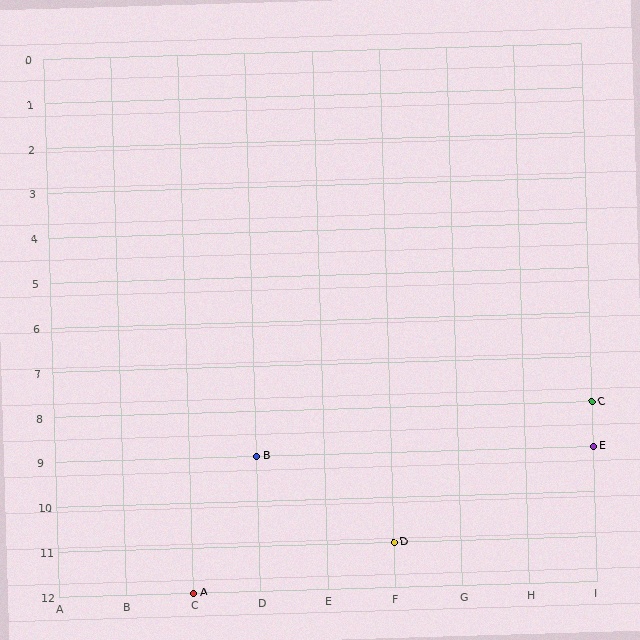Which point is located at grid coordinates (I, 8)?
Point C is at (I, 8).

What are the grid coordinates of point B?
Point B is at grid coordinates (D, 9).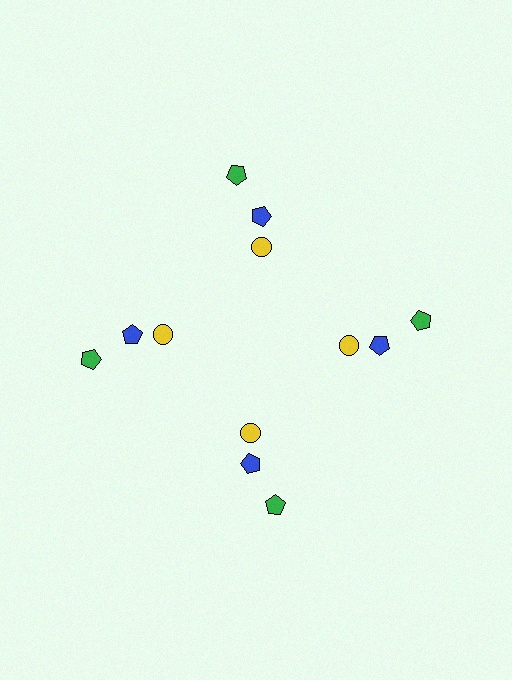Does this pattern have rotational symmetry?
Yes, this pattern has 4-fold rotational symmetry. It looks the same after rotating 90 degrees around the center.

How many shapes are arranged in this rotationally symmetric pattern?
There are 12 shapes, arranged in 4 groups of 3.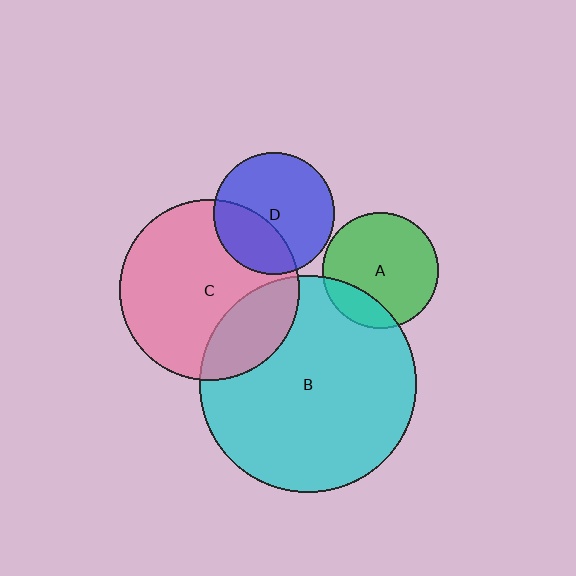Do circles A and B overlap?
Yes.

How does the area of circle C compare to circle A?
Approximately 2.4 times.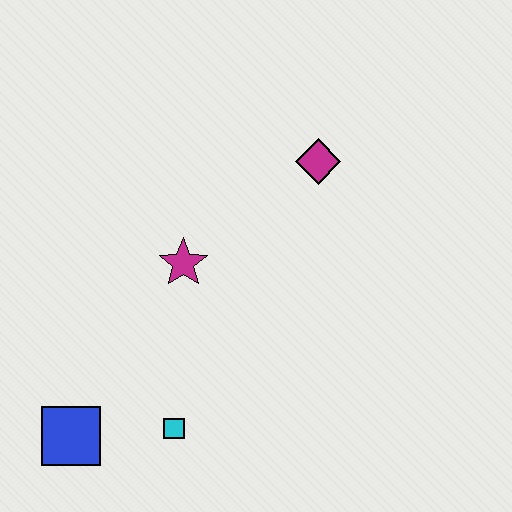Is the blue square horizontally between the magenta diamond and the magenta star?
No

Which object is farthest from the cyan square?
The magenta diamond is farthest from the cyan square.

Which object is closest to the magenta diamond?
The magenta star is closest to the magenta diamond.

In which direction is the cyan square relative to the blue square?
The cyan square is to the right of the blue square.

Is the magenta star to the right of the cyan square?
Yes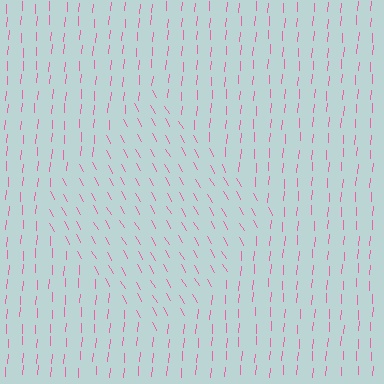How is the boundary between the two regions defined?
The boundary is defined purely by a change in line orientation (approximately 34 degrees difference). All lines are the same color and thickness.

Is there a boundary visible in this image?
Yes, there is a texture boundary formed by a change in line orientation.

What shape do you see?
I see a diamond.